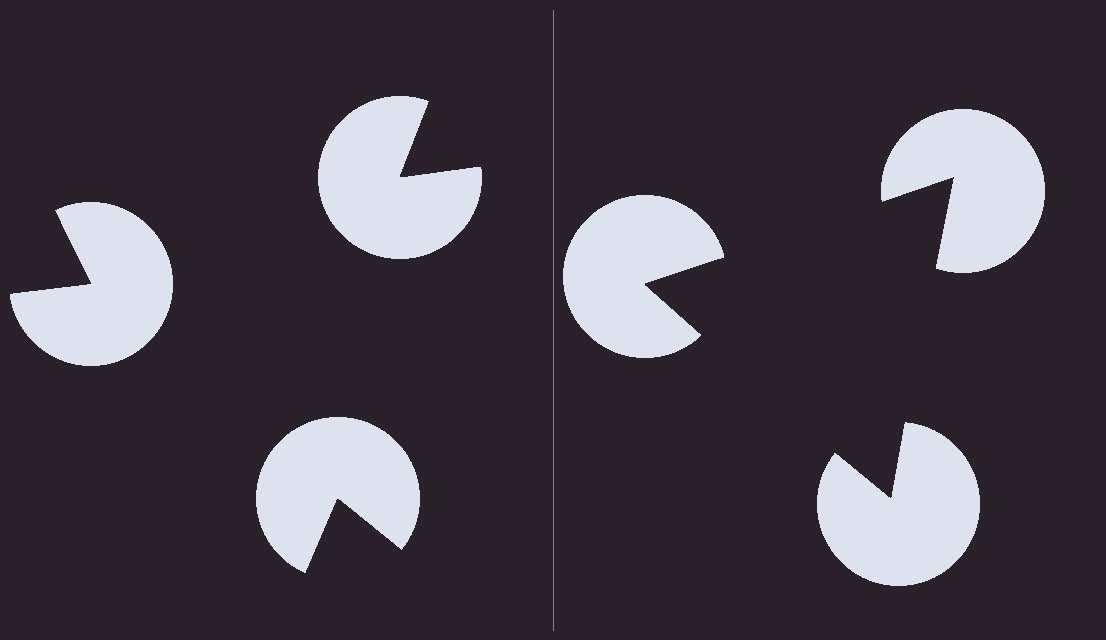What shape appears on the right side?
An illusory triangle.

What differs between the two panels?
The pac-man discs are positioned identically on both sides; only the wedge orientations differ. On the right they align to a triangle; on the left they are misaligned.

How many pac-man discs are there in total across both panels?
6 — 3 on each side.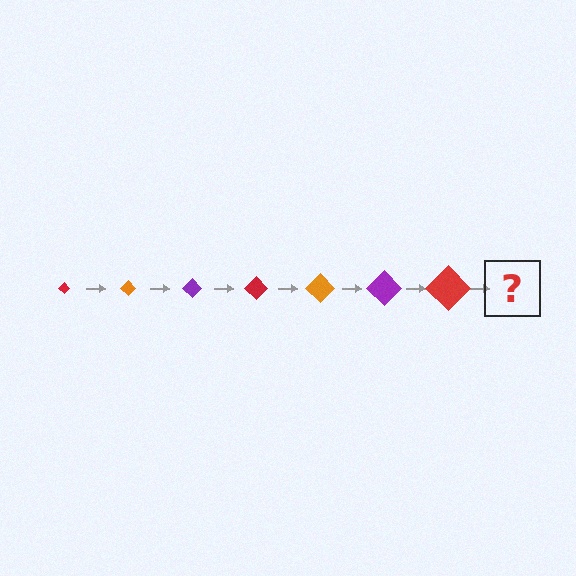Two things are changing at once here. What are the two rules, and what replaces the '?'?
The two rules are that the diamond grows larger each step and the color cycles through red, orange, and purple. The '?' should be an orange diamond, larger than the previous one.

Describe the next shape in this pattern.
It should be an orange diamond, larger than the previous one.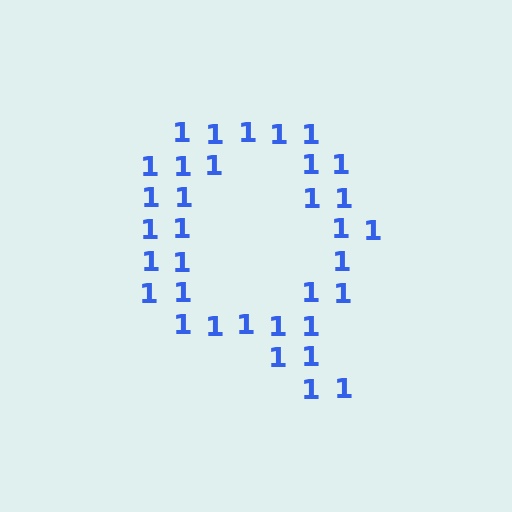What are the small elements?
The small elements are digit 1's.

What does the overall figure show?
The overall figure shows the letter Q.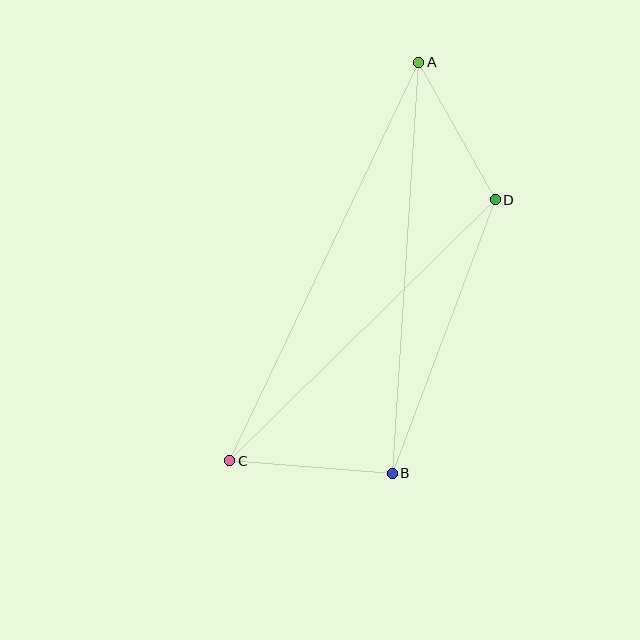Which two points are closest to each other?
Points A and D are closest to each other.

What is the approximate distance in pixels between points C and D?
The distance between C and D is approximately 372 pixels.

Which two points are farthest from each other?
Points A and C are farthest from each other.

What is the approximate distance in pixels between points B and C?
The distance between B and C is approximately 163 pixels.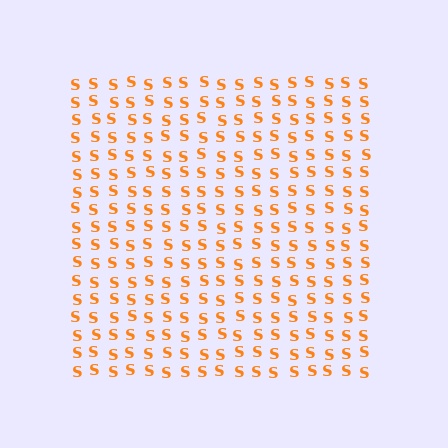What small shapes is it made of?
It is made of small letter S's.